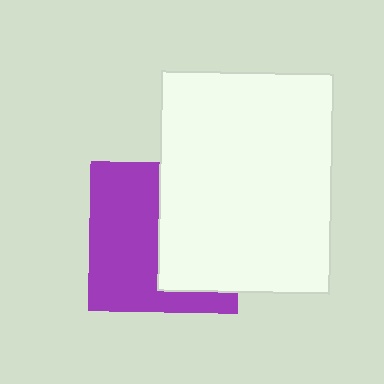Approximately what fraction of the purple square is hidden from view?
Roughly 46% of the purple square is hidden behind the white rectangle.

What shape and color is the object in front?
The object in front is a white rectangle.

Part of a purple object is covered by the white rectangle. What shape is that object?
It is a square.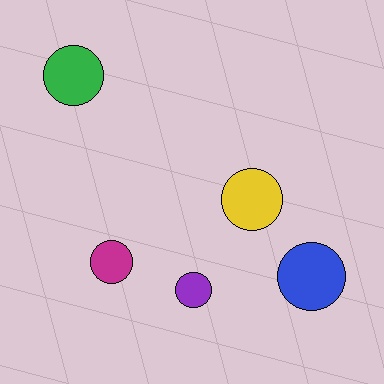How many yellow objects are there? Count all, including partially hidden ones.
There is 1 yellow object.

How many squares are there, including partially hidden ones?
There are no squares.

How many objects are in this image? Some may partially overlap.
There are 5 objects.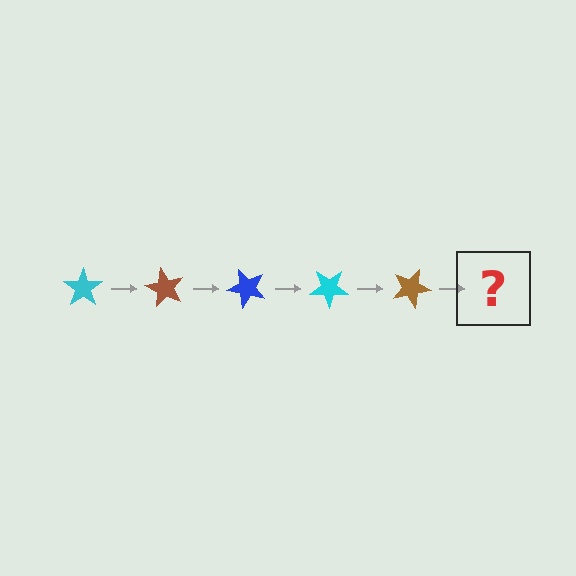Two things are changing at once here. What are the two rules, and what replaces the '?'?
The two rules are that it rotates 60 degrees each step and the color cycles through cyan, brown, and blue. The '?' should be a blue star, rotated 300 degrees from the start.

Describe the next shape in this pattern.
It should be a blue star, rotated 300 degrees from the start.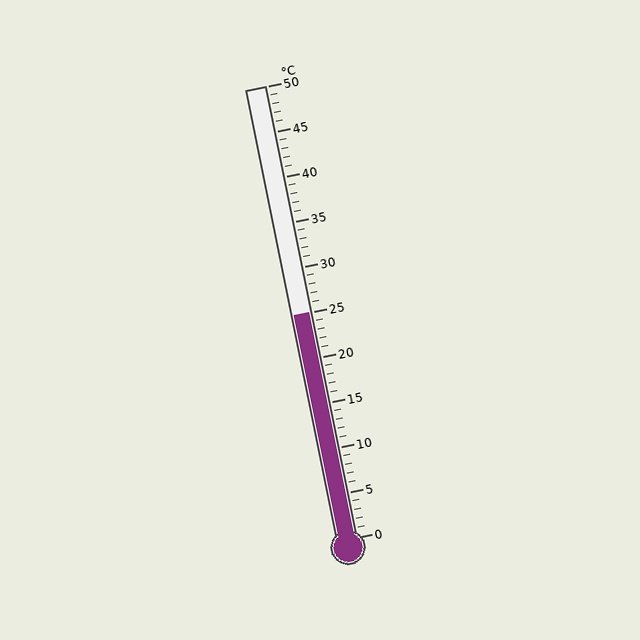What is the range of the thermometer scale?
The thermometer scale ranges from 0°C to 50°C.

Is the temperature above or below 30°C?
The temperature is below 30°C.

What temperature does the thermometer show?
The thermometer shows approximately 25°C.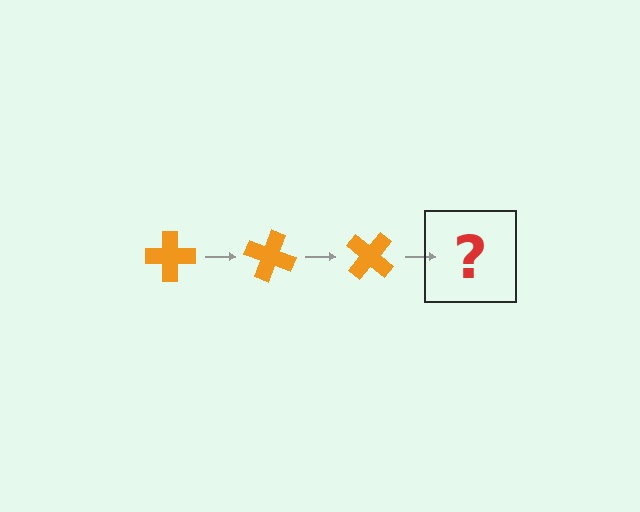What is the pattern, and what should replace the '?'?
The pattern is that the cross rotates 20 degrees each step. The '?' should be an orange cross rotated 60 degrees.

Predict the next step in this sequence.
The next step is an orange cross rotated 60 degrees.